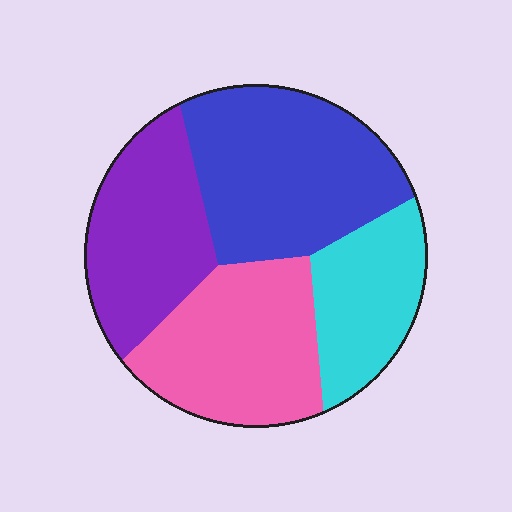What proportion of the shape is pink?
Pink covers about 25% of the shape.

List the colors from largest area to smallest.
From largest to smallest: blue, pink, purple, cyan.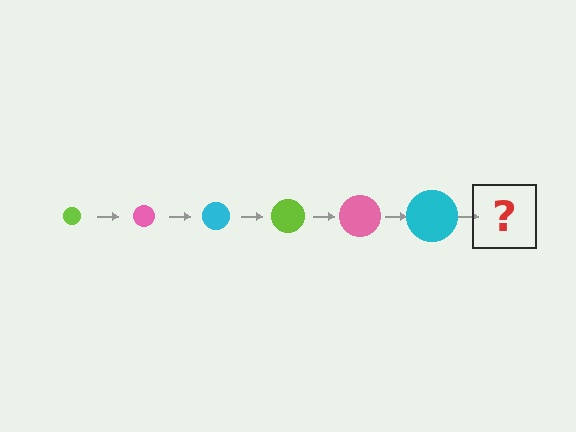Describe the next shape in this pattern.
It should be a lime circle, larger than the previous one.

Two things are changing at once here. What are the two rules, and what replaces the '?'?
The two rules are that the circle grows larger each step and the color cycles through lime, pink, and cyan. The '?' should be a lime circle, larger than the previous one.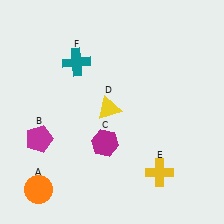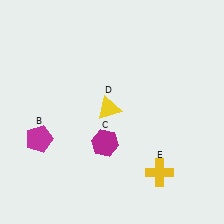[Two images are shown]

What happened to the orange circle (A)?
The orange circle (A) was removed in Image 2. It was in the bottom-left area of Image 1.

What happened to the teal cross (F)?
The teal cross (F) was removed in Image 2. It was in the top-left area of Image 1.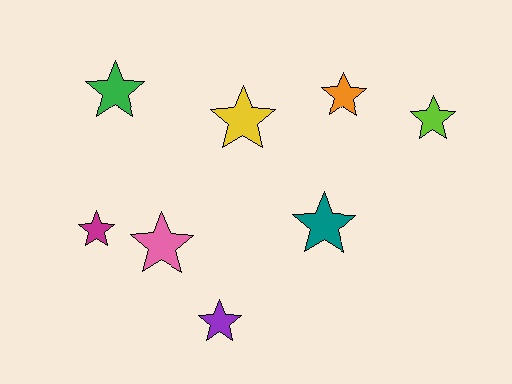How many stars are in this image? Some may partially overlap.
There are 8 stars.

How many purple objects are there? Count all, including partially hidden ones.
There is 1 purple object.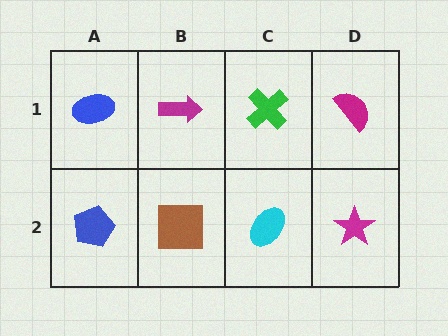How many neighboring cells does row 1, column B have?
3.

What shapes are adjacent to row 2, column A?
A blue ellipse (row 1, column A), a brown square (row 2, column B).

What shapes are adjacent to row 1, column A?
A blue pentagon (row 2, column A), a magenta arrow (row 1, column B).